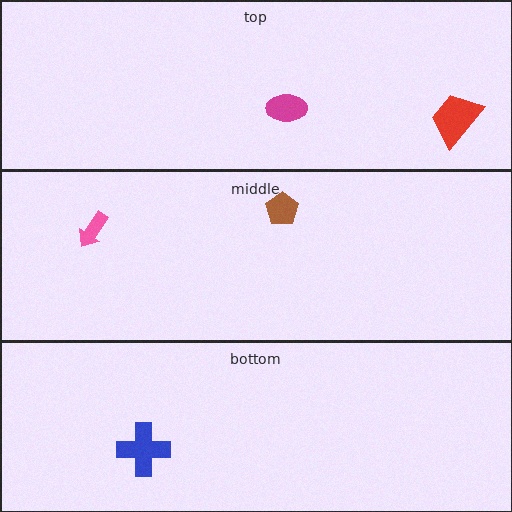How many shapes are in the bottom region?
1.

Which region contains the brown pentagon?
The middle region.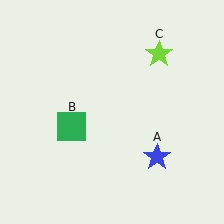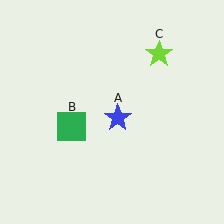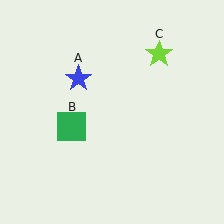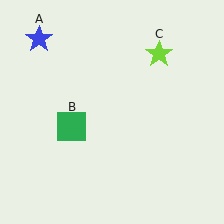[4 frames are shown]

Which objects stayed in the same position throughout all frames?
Green square (object B) and lime star (object C) remained stationary.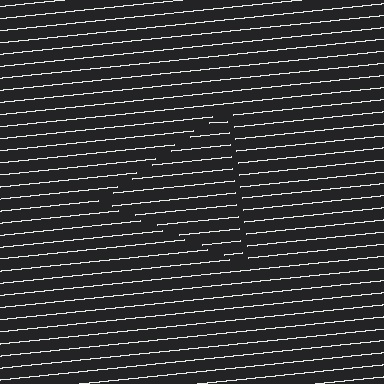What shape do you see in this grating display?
An illusory triangle. The interior of the shape contains the same grating, shifted by half a period — the contour is defined by the phase discontinuity where line-ends from the inner and outer gratings abut.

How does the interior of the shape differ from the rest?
The interior of the shape contains the same grating, shifted by half a period — the contour is defined by the phase discontinuity where line-ends from the inner and outer gratings abut.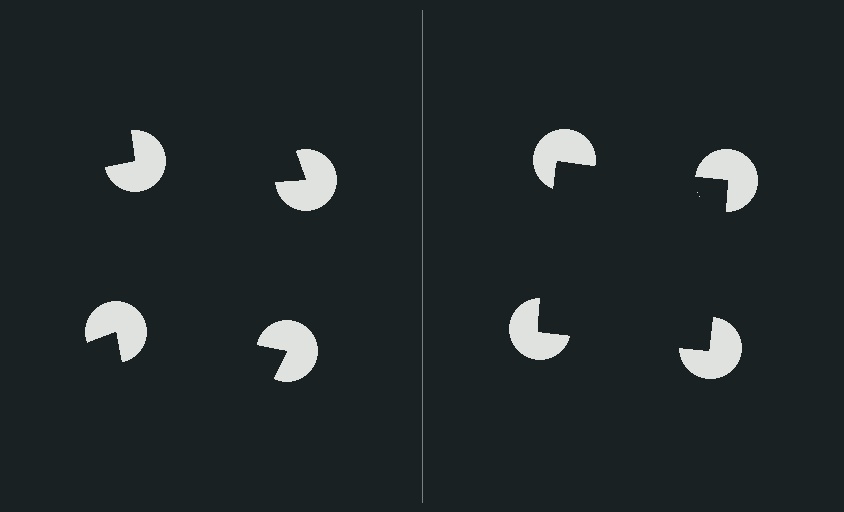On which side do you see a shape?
An illusory square appears on the right side. On the left side the wedge cuts are rotated, so no coherent shape forms.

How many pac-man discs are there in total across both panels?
8 — 4 on each side.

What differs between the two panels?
The pac-man discs are positioned identically on both sides; only the wedge orientations differ. On the right they align to a square; on the left they are misaligned.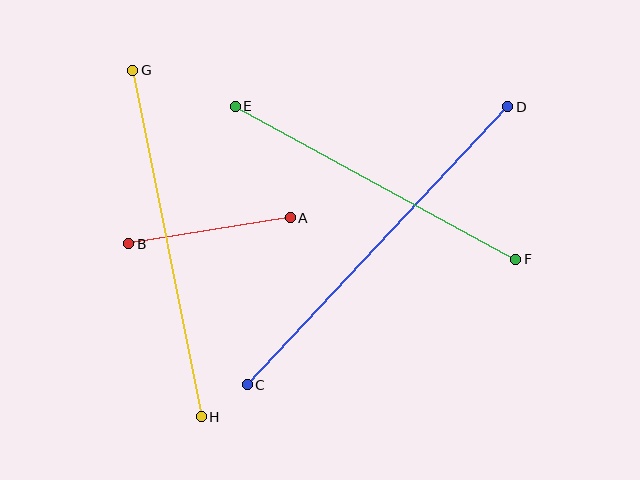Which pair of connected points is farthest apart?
Points C and D are farthest apart.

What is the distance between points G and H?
The distance is approximately 354 pixels.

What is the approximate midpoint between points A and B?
The midpoint is at approximately (209, 231) pixels.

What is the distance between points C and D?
The distance is approximately 381 pixels.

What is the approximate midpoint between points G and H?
The midpoint is at approximately (167, 243) pixels.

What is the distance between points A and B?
The distance is approximately 164 pixels.